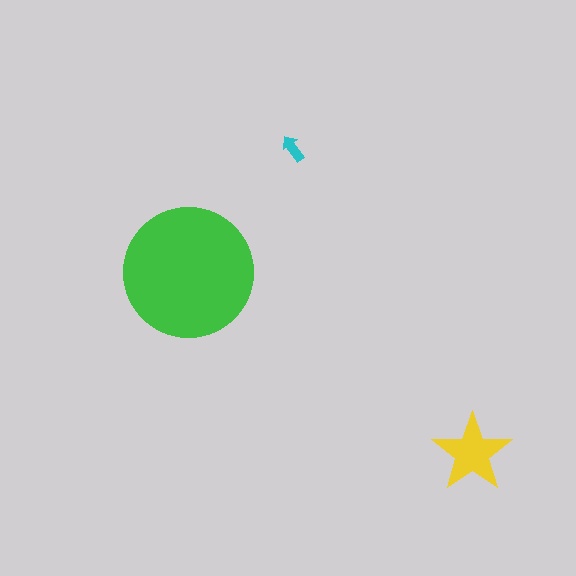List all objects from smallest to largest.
The cyan arrow, the yellow star, the green circle.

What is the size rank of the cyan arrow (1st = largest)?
3rd.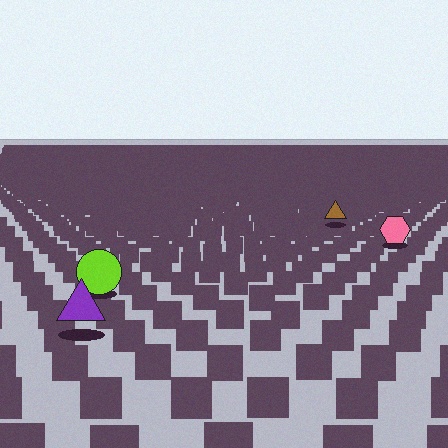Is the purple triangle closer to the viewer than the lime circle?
Yes. The purple triangle is closer — you can tell from the texture gradient: the ground texture is coarser near it.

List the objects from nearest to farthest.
From nearest to farthest: the purple triangle, the lime circle, the pink hexagon, the brown triangle.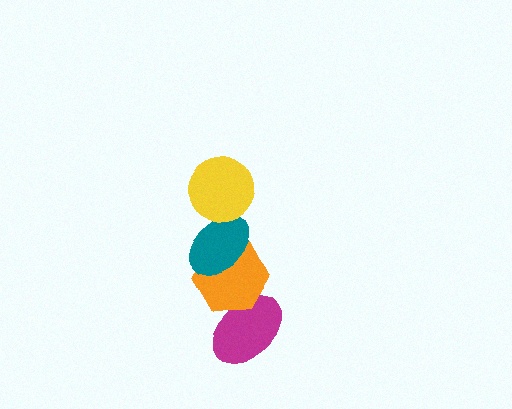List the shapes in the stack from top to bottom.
From top to bottom: the yellow circle, the teal ellipse, the orange hexagon, the magenta ellipse.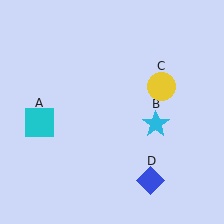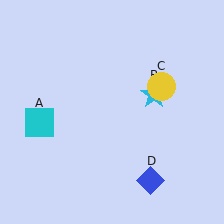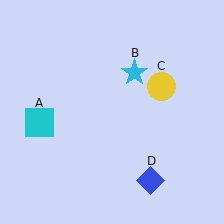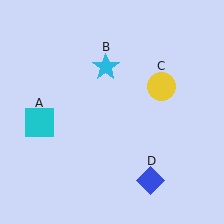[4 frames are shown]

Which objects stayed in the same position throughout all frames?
Cyan square (object A) and yellow circle (object C) and blue diamond (object D) remained stationary.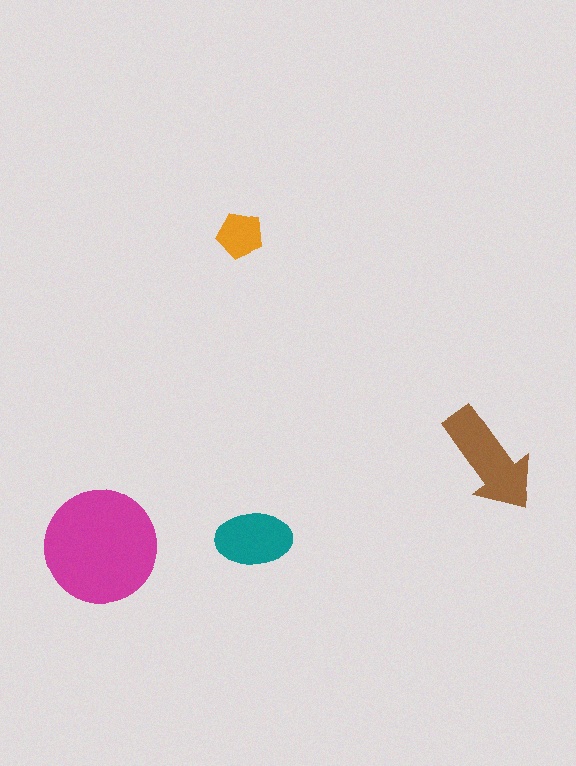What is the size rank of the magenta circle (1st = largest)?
1st.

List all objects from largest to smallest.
The magenta circle, the brown arrow, the teal ellipse, the orange pentagon.